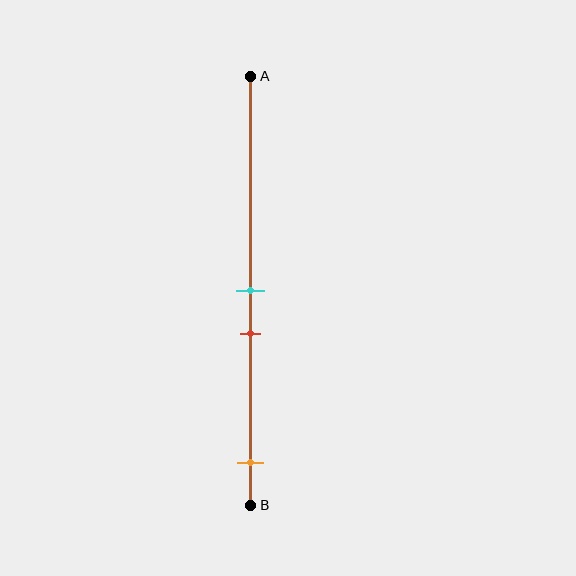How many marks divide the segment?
There are 3 marks dividing the segment.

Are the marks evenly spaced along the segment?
No, the marks are not evenly spaced.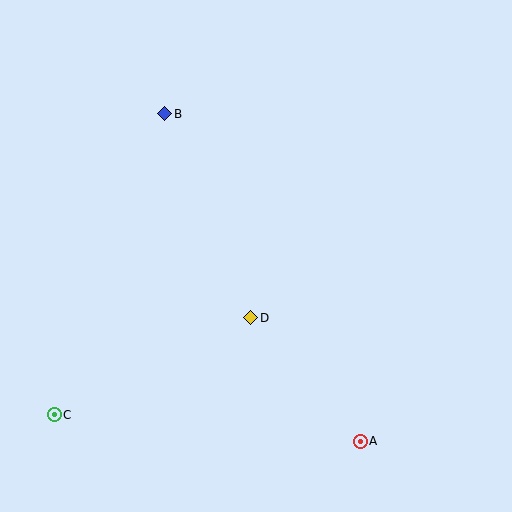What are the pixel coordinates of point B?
Point B is at (165, 114).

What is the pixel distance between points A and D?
The distance between A and D is 165 pixels.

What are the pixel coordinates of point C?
Point C is at (54, 415).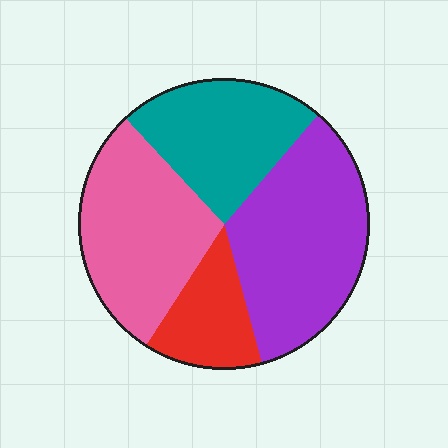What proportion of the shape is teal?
Teal takes up about one quarter (1/4) of the shape.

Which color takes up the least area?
Red, at roughly 15%.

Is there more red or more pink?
Pink.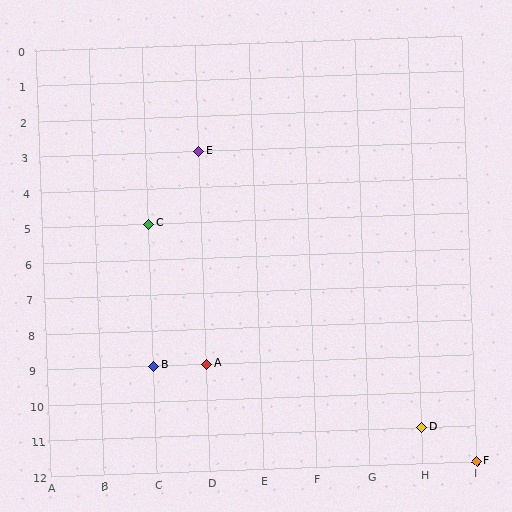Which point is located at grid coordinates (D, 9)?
Point A is at (D, 9).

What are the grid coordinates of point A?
Point A is at grid coordinates (D, 9).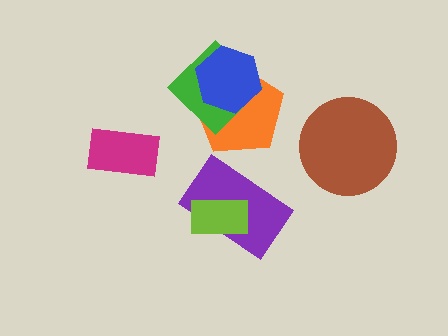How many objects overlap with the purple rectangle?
1 object overlaps with the purple rectangle.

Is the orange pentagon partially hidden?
Yes, it is partially covered by another shape.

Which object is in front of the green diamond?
The blue hexagon is in front of the green diamond.